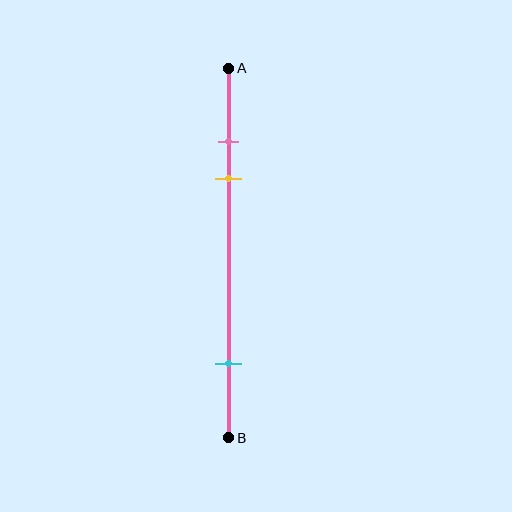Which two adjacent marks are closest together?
The pink and yellow marks are the closest adjacent pair.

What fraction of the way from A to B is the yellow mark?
The yellow mark is approximately 30% (0.3) of the way from A to B.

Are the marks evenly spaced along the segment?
No, the marks are not evenly spaced.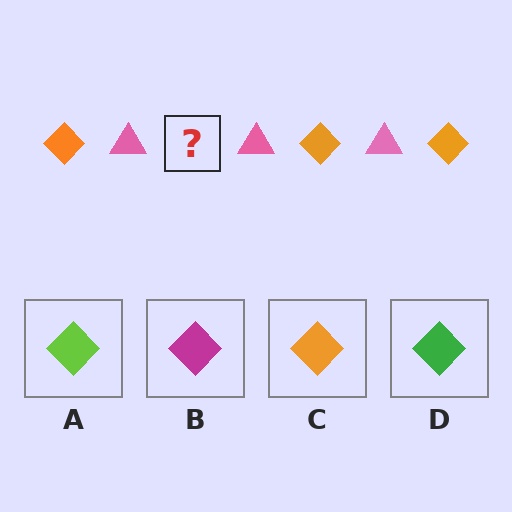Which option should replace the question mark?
Option C.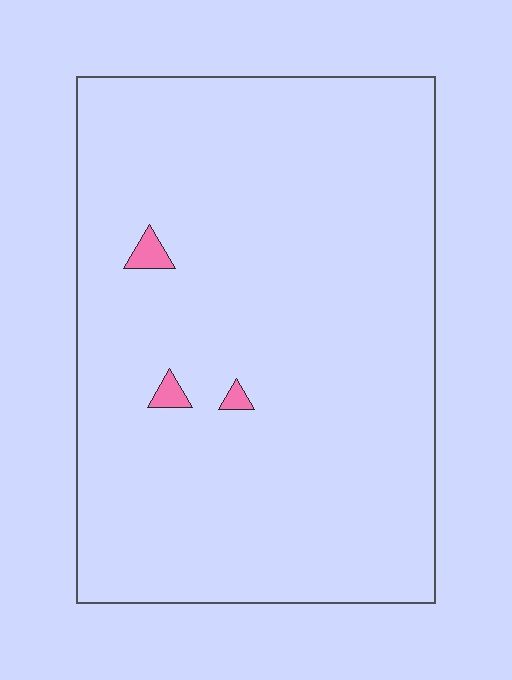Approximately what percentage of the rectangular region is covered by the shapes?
Approximately 0%.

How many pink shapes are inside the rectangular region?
3.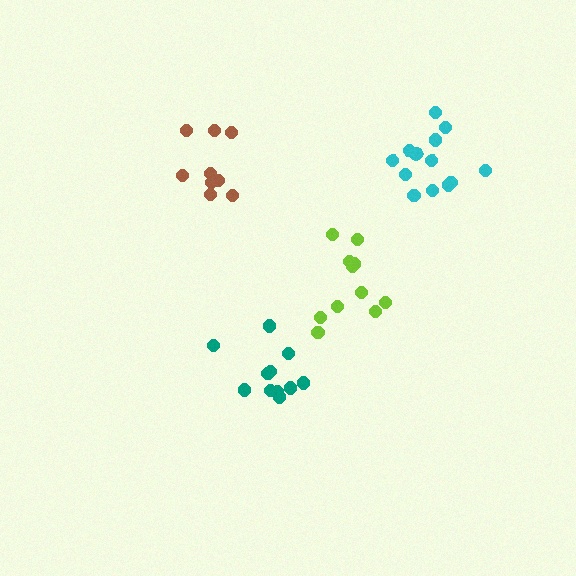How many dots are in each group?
Group 1: 11 dots, Group 2: 9 dots, Group 3: 13 dots, Group 4: 11 dots (44 total).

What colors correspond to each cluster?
The clusters are colored: lime, brown, cyan, teal.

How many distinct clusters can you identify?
There are 4 distinct clusters.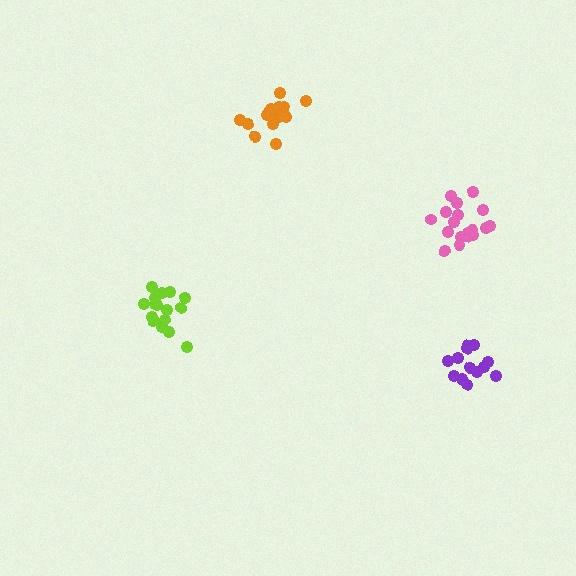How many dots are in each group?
Group 1: 16 dots, Group 2: 18 dots, Group 3: 14 dots, Group 4: 15 dots (63 total).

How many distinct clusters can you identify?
There are 4 distinct clusters.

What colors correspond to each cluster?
The clusters are colored: lime, pink, purple, orange.